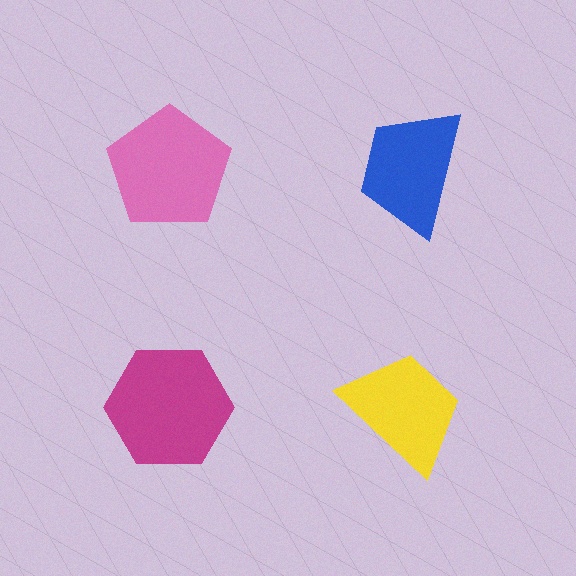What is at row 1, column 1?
A pink pentagon.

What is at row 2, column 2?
A yellow trapezoid.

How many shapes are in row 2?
2 shapes.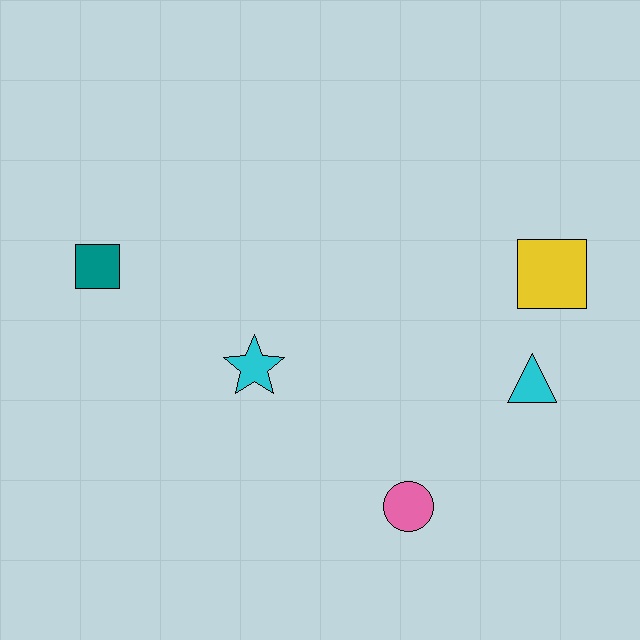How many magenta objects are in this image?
There are no magenta objects.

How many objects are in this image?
There are 5 objects.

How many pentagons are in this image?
There are no pentagons.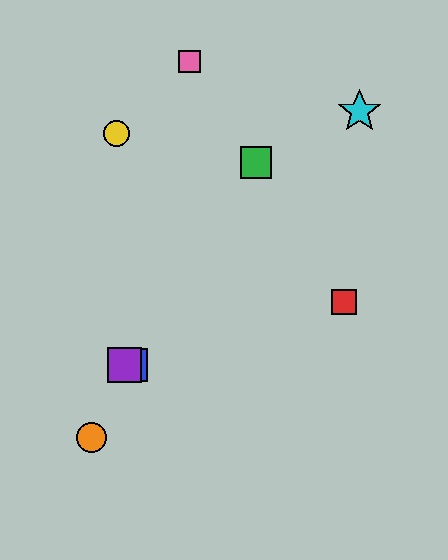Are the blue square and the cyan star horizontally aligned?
No, the blue square is at y≈365 and the cyan star is at y≈112.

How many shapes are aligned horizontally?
2 shapes (the blue square, the purple square) are aligned horizontally.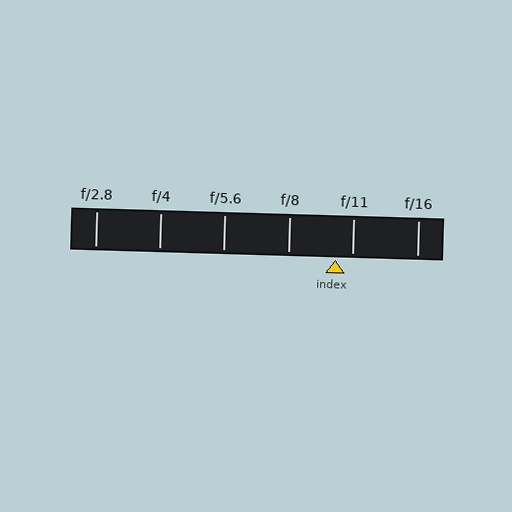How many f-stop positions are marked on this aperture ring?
There are 6 f-stop positions marked.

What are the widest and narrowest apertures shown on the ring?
The widest aperture shown is f/2.8 and the narrowest is f/16.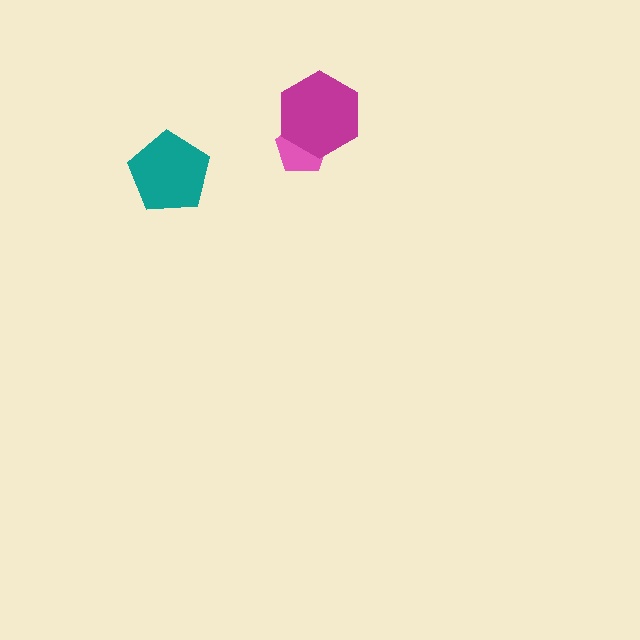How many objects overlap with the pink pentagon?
1 object overlaps with the pink pentagon.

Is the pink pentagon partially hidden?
Yes, it is partially covered by another shape.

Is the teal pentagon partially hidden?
No, no other shape covers it.